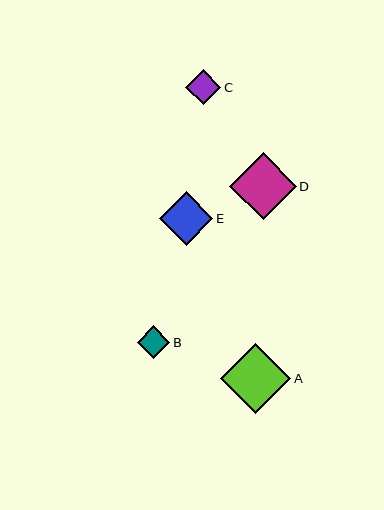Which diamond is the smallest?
Diamond B is the smallest with a size of approximately 33 pixels.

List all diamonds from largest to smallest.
From largest to smallest: A, D, E, C, B.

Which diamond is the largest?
Diamond A is the largest with a size of approximately 70 pixels.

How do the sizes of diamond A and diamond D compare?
Diamond A and diamond D are approximately the same size.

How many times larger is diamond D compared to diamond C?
Diamond D is approximately 1.9 times the size of diamond C.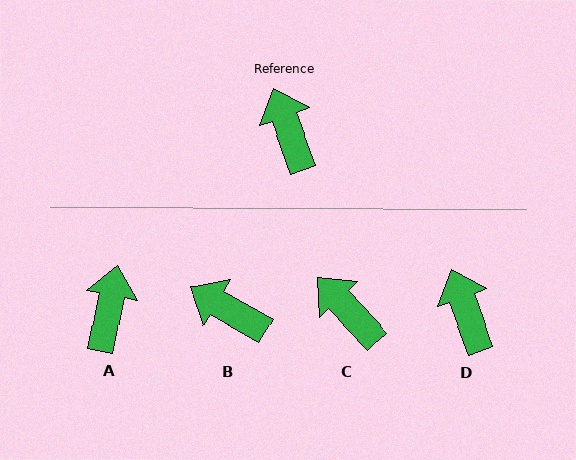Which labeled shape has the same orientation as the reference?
D.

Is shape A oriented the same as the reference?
No, it is off by about 31 degrees.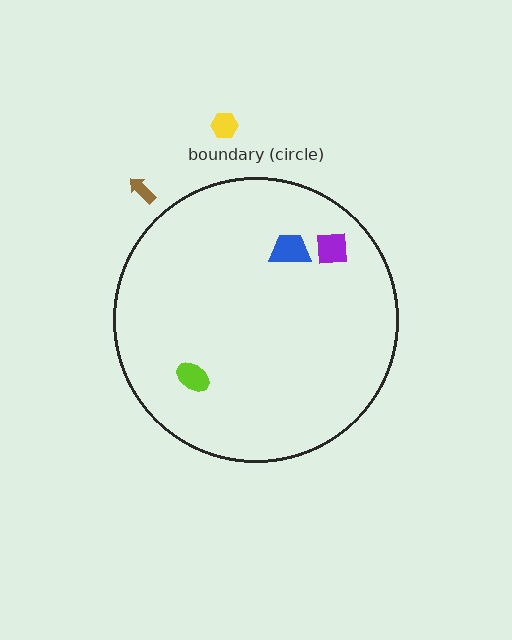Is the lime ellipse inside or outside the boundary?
Inside.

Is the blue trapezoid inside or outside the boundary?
Inside.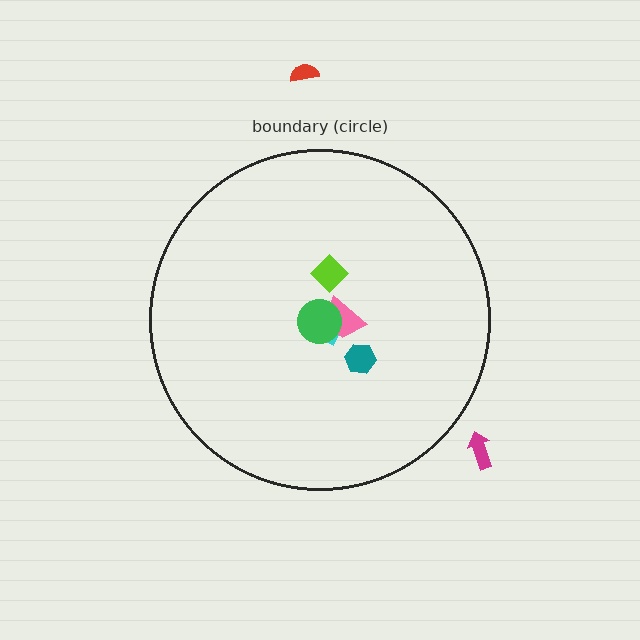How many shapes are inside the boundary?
5 inside, 2 outside.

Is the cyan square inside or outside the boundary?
Inside.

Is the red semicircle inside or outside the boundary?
Outside.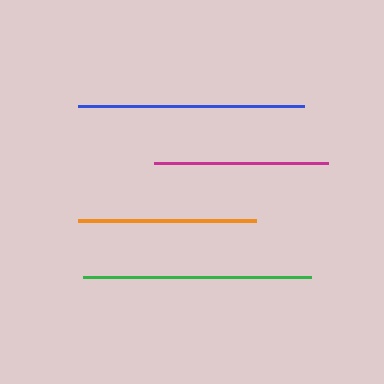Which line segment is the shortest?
The magenta line is the shortest at approximately 174 pixels.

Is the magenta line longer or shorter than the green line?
The green line is longer than the magenta line.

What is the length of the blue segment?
The blue segment is approximately 227 pixels long.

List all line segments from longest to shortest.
From longest to shortest: green, blue, orange, magenta.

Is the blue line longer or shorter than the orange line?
The blue line is longer than the orange line.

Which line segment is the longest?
The green line is the longest at approximately 228 pixels.